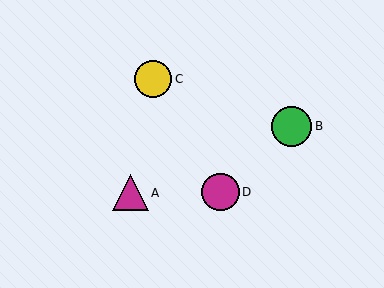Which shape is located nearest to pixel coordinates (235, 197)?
The magenta circle (labeled D) at (221, 192) is nearest to that location.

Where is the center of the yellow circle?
The center of the yellow circle is at (153, 79).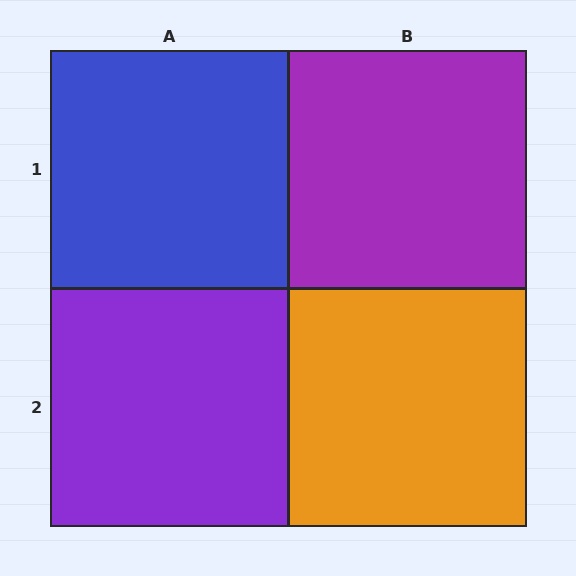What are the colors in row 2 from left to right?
Purple, orange.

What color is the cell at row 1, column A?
Blue.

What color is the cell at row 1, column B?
Purple.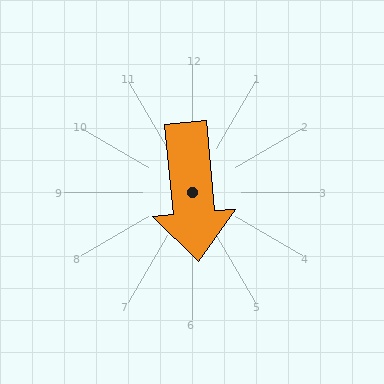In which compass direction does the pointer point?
South.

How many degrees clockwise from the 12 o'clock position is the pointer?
Approximately 175 degrees.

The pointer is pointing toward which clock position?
Roughly 6 o'clock.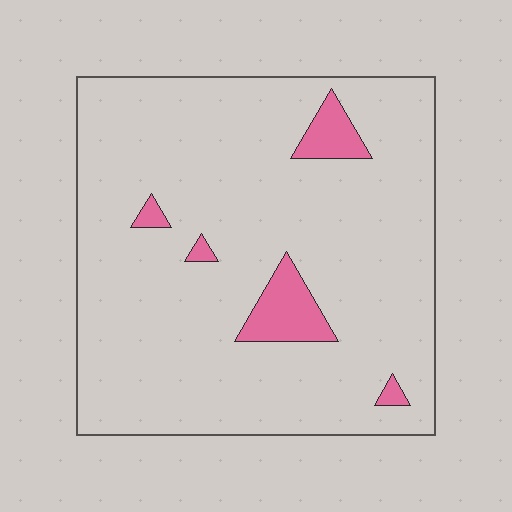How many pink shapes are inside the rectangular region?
5.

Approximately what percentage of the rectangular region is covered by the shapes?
Approximately 5%.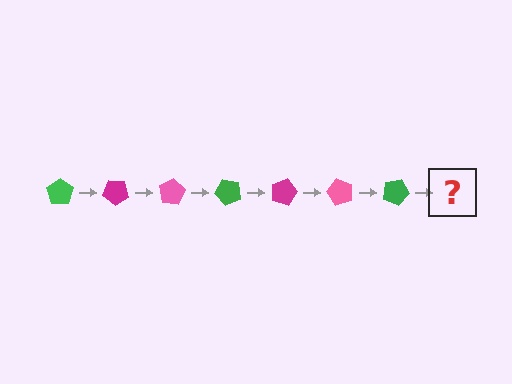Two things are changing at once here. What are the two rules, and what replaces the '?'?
The two rules are that it rotates 40 degrees each step and the color cycles through green, magenta, and pink. The '?' should be a magenta pentagon, rotated 280 degrees from the start.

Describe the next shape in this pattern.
It should be a magenta pentagon, rotated 280 degrees from the start.